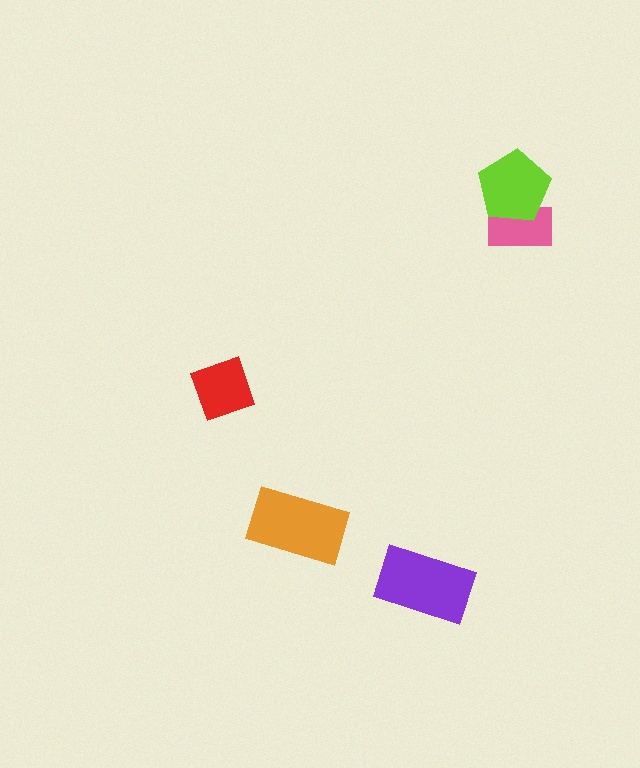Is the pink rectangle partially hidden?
Yes, it is partially covered by another shape.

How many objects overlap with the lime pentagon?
1 object overlaps with the lime pentagon.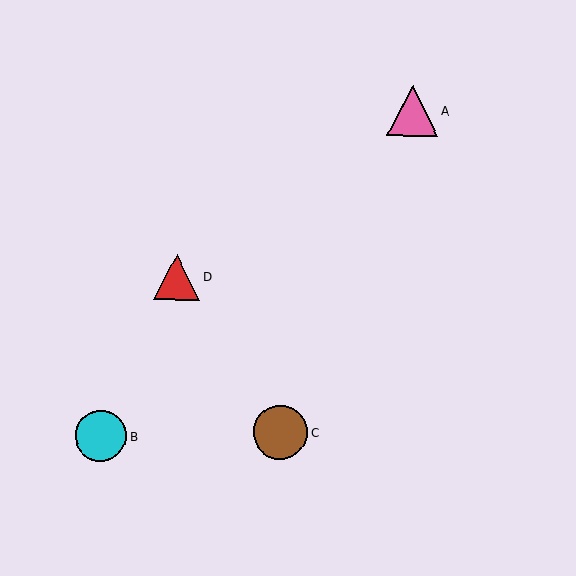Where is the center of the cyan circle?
The center of the cyan circle is at (101, 436).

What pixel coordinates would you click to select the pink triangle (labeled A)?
Click at (413, 111) to select the pink triangle A.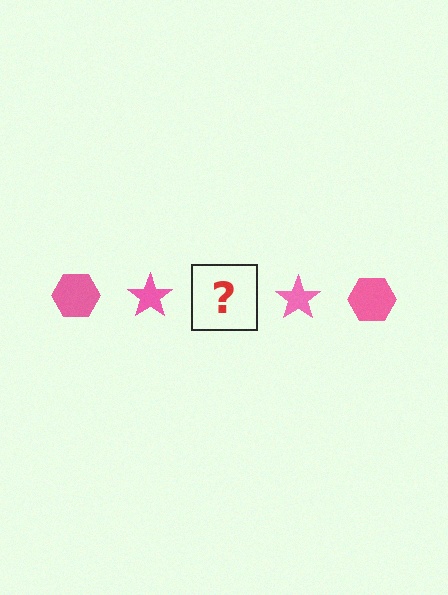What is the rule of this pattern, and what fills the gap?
The rule is that the pattern cycles through hexagon, star shapes in pink. The gap should be filled with a pink hexagon.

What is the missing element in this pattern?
The missing element is a pink hexagon.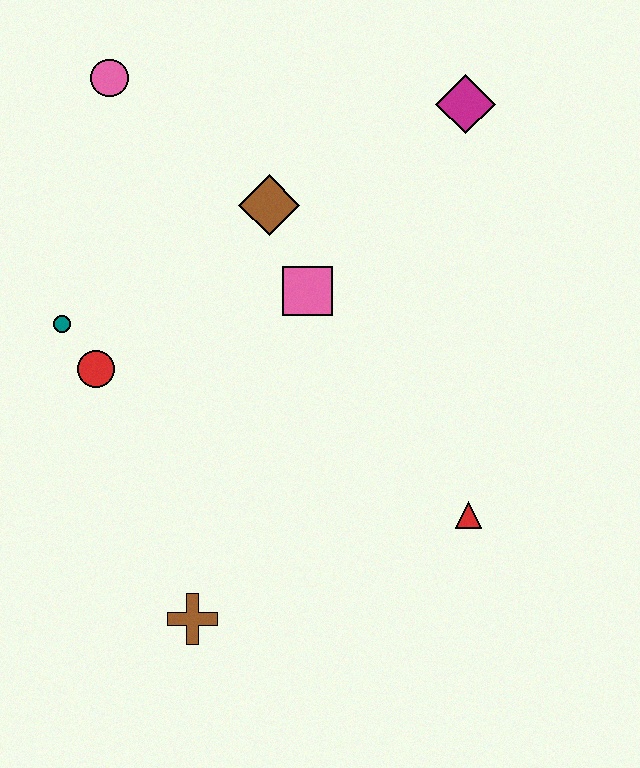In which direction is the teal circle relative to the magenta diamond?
The teal circle is to the left of the magenta diamond.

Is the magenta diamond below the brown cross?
No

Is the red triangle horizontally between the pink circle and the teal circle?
No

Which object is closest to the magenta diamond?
The brown diamond is closest to the magenta diamond.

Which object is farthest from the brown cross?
The magenta diamond is farthest from the brown cross.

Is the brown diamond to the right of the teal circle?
Yes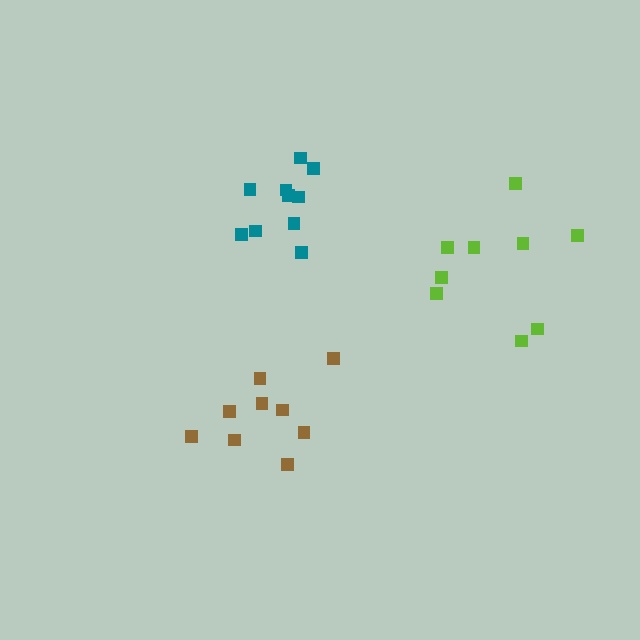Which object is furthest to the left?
The brown cluster is leftmost.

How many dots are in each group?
Group 1: 9 dots, Group 2: 9 dots, Group 3: 10 dots (28 total).